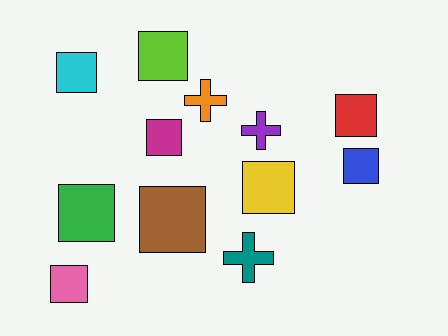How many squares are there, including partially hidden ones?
There are 9 squares.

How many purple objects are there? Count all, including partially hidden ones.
There is 1 purple object.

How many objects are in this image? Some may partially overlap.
There are 12 objects.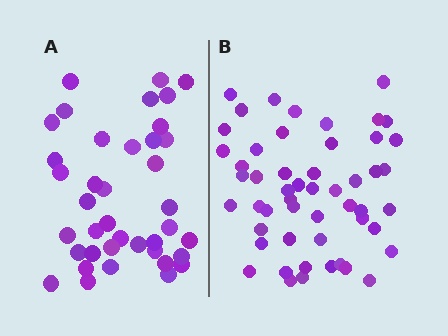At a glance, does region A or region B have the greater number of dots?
Region B (the right region) has more dots.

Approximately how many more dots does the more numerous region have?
Region B has approximately 15 more dots than region A.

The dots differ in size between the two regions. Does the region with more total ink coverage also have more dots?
No. Region A has more total ink coverage because its dots are larger, but region B actually contains more individual dots. Total area can be misleading — the number of items is what matters here.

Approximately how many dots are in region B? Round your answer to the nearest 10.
About 50 dots. (The exact count is 52, which rounds to 50.)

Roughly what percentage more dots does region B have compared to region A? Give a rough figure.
About 35% more.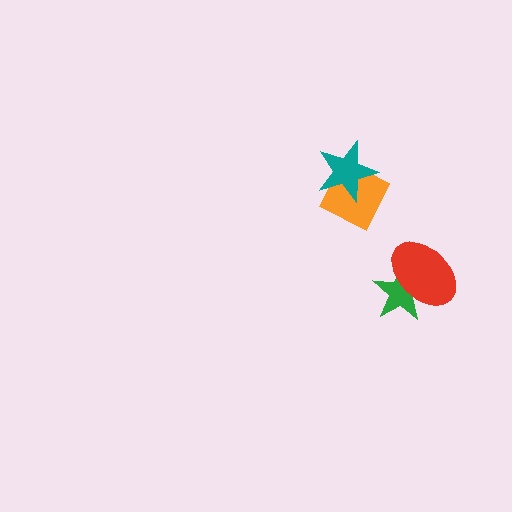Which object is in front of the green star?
The red ellipse is in front of the green star.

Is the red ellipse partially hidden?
No, no other shape covers it.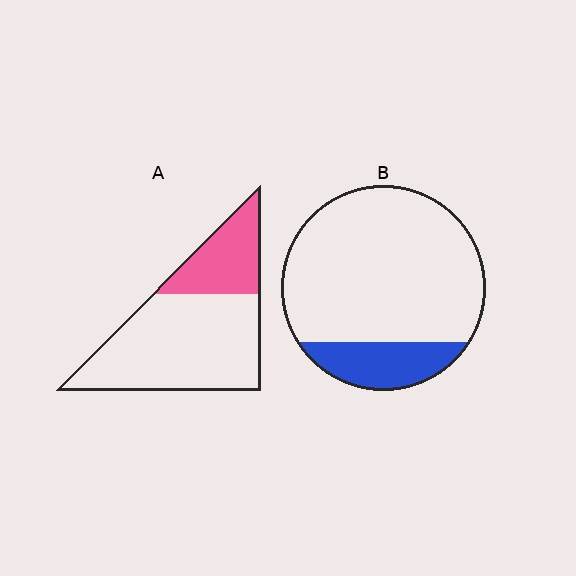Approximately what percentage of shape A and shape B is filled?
A is approximately 30% and B is approximately 20%.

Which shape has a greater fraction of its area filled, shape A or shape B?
Shape A.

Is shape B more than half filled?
No.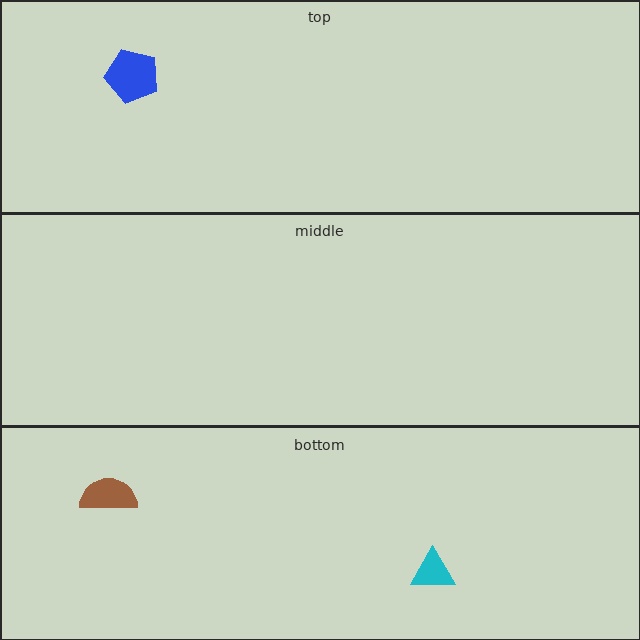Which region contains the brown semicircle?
The bottom region.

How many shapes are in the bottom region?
2.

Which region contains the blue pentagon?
The top region.